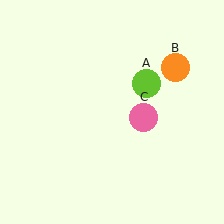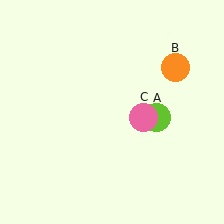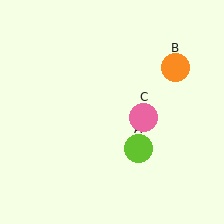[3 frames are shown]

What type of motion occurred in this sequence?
The lime circle (object A) rotated clockwise around the center of the scene.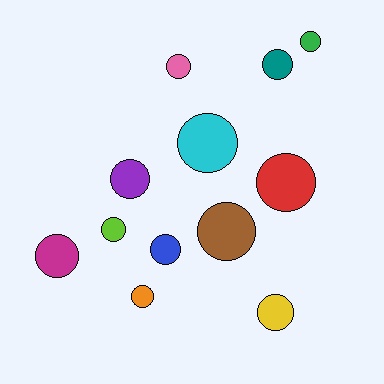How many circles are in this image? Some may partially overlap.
There are 12 circles.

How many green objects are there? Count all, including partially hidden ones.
There is 1 green object.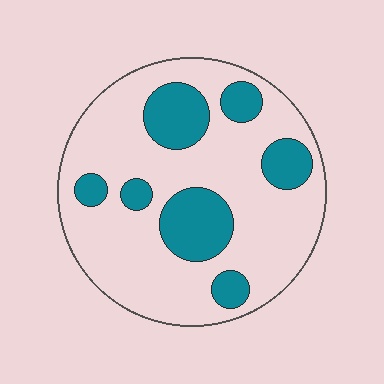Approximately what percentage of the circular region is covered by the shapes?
Approximately 25%.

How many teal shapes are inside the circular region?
7.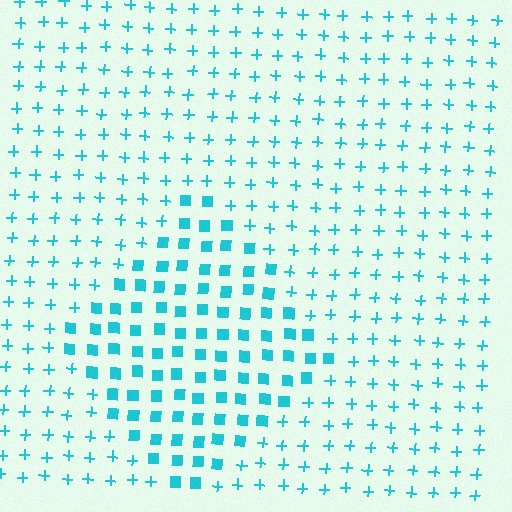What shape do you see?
I see a diamond.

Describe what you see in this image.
The image is filled with small cyan elements arranged in a uniform grid. A diamond-shaped region contains squares, while the surrounding area contains plus signs. The boundary is defined purely by the change in element shape.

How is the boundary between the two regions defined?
The boundary is defined by a change in element shape: squares inside vs. plus signs outside. All elements share the same color and spacing.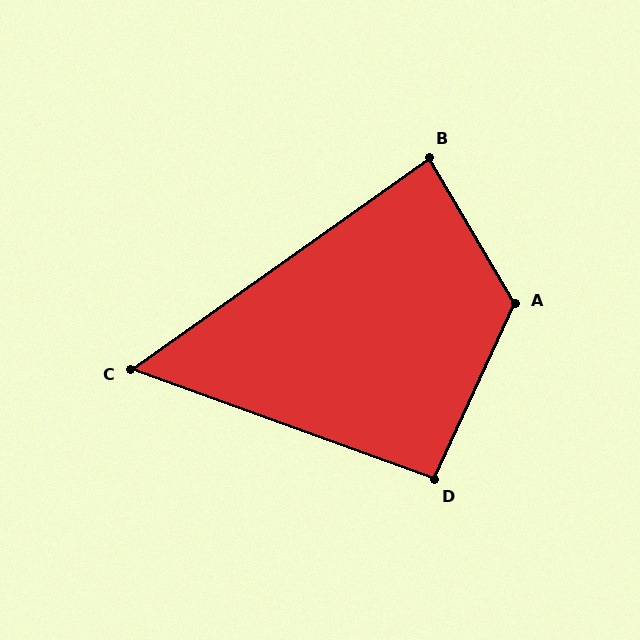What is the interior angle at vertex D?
Approximately 95 degrees (approximately right).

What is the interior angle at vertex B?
Approximately 85 degrees (approximately right).